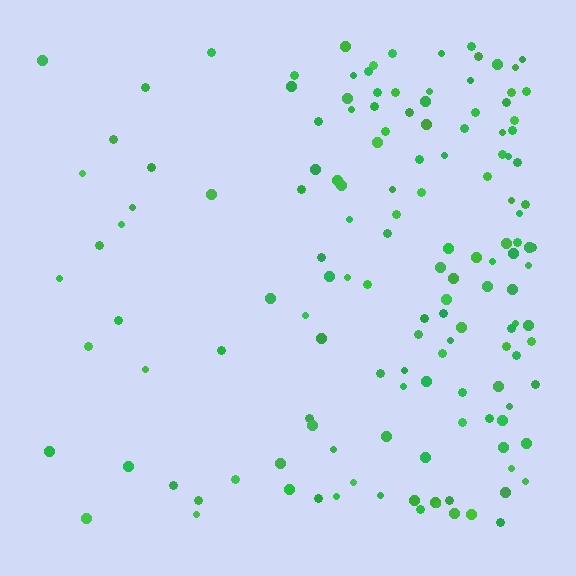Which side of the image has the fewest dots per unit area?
The left.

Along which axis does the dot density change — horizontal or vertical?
Horizontal.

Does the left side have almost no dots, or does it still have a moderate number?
Still a moderate number, just noticeably fewer than the right.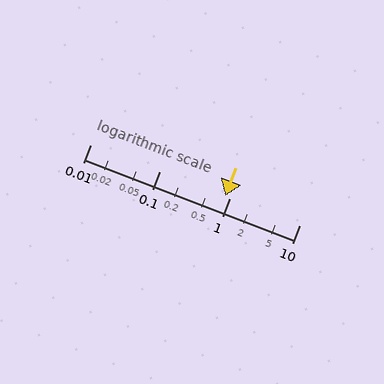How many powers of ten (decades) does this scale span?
The scale spans 3 decades, from 0.01 to 10.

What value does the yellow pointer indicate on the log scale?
The pointer indicates approximately 0.86.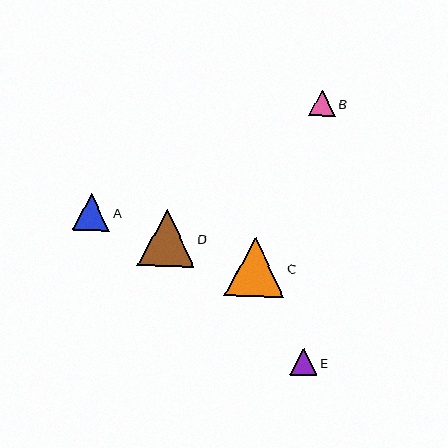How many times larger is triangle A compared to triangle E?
Triangle A is approximately 1.4 times the size of triangle E.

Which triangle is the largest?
Triangle C is the largest with a size of approximately 60 pixels.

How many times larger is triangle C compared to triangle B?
Triangle C is approximately 2.2 times the size of triangle B.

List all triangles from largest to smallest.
From largest to smallest: C, D, A, E, B.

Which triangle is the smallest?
Triangle B is the smallest with a size of approximately 27 pixels.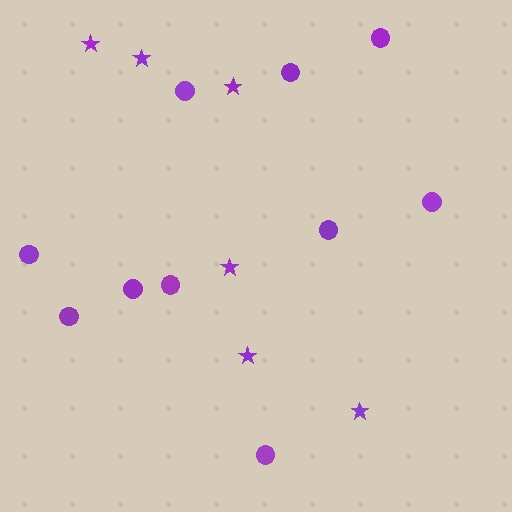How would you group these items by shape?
There are 2 groups: one group of stars (6) and one group of circles (10).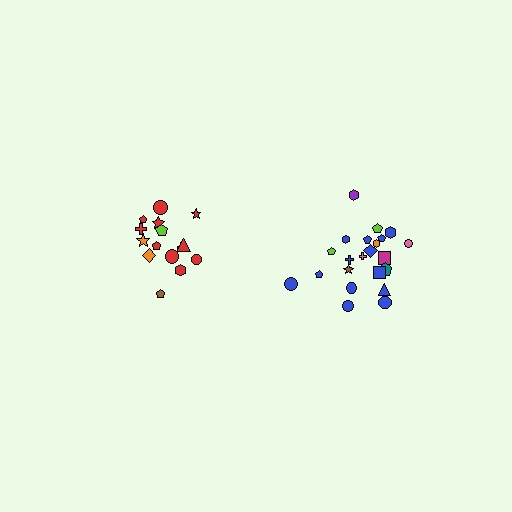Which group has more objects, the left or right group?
The right group.